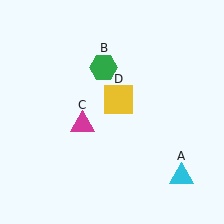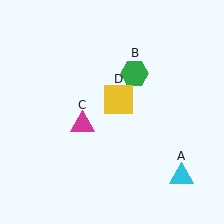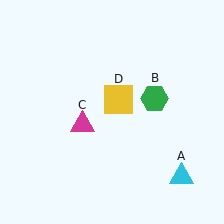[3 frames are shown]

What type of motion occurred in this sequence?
The green hexagon (object B) rotated clockwise around the center of the scene.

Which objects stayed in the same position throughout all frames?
Cyan triangle (object A) and magenta triangle (object C) and yellow square (object D) remained stationary.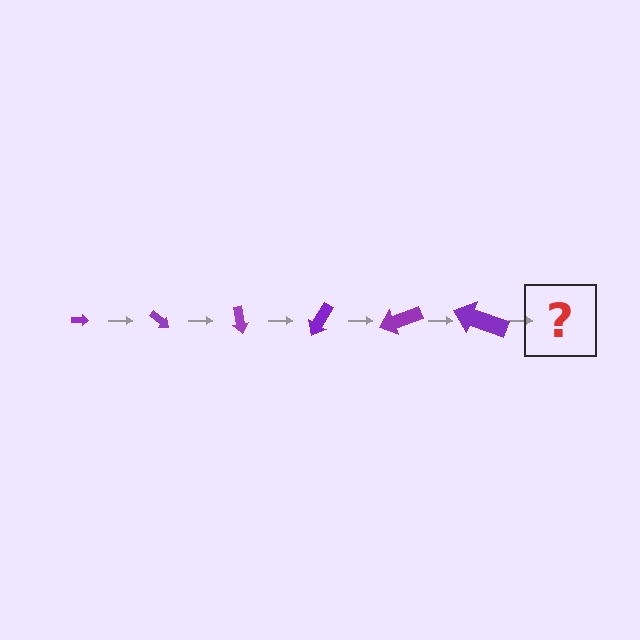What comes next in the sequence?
The next element should be an arrow, larger than the previous one and rotated 240 degrees from the start.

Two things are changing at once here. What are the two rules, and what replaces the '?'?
The two rules are that the arrow grows larger each step and it rotates 40 degrees each step. The '?' should be an arrow, larger than the previous one and rotated 240 degrees from the start.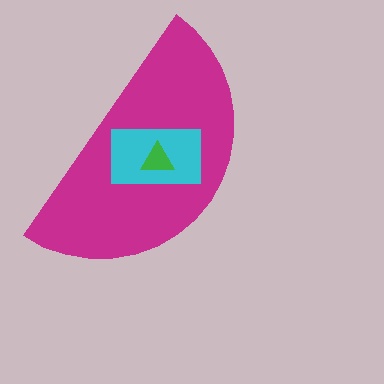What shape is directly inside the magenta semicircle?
The cyan rectangle.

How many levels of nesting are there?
3.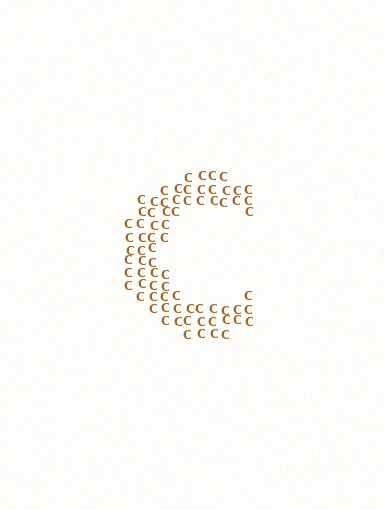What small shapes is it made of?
It is made of small letter C's.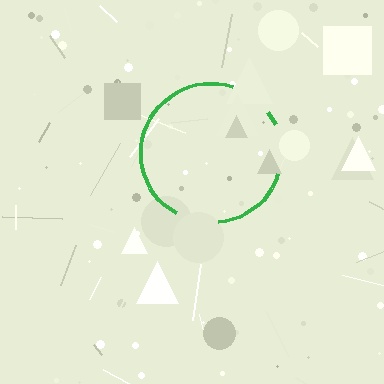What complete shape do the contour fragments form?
The contour fragments form a circle.